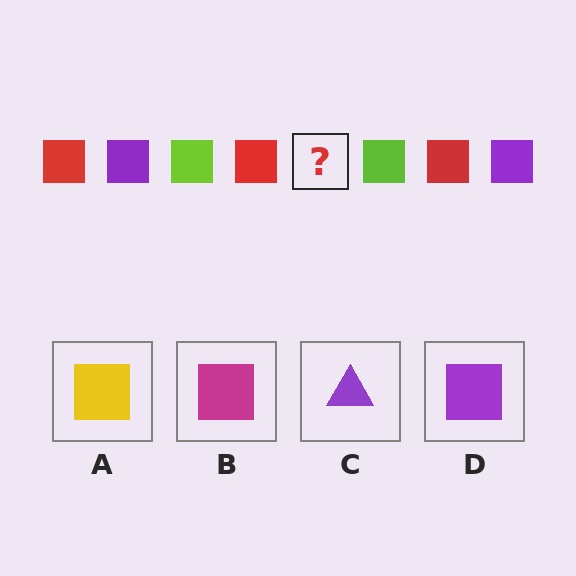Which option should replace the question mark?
Option D.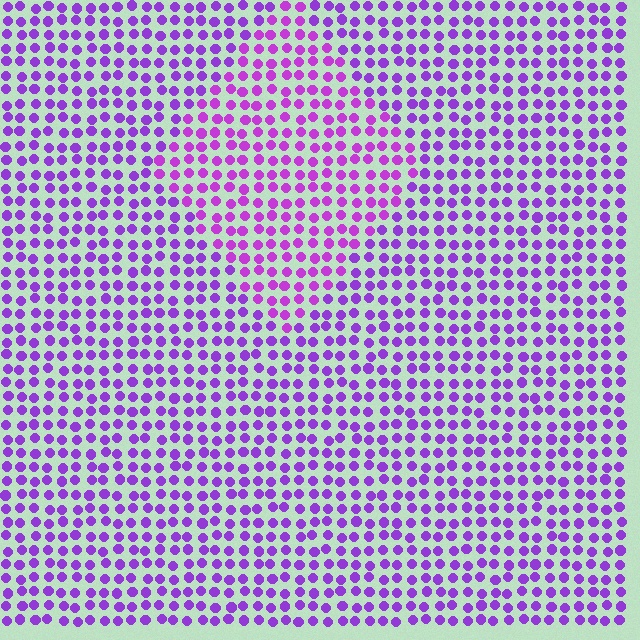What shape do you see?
I see a diamond.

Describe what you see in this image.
The image is filled with small purple elements in a uniform arrangement. A diamond-shaped region is visible where the elements are tinted to a slightly different hue, forming a subtle color boundary.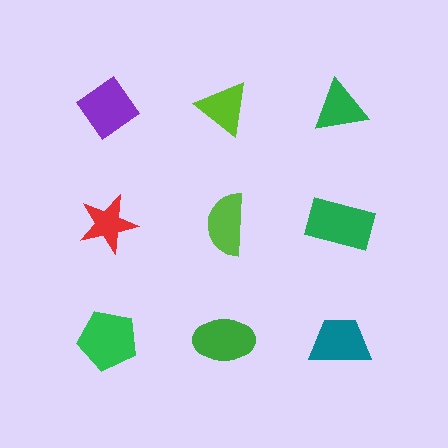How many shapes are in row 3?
3 shapes.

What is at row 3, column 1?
A green pentagon.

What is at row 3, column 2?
A green ellipse.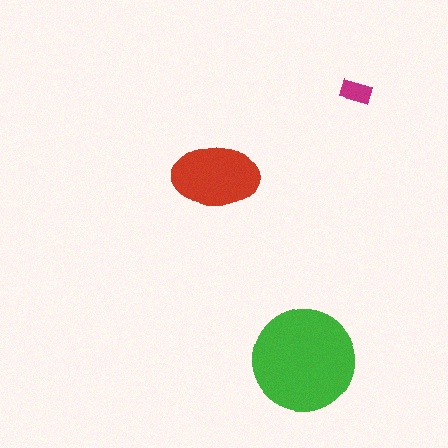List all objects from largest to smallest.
The green circle, the red ellipse, the magenta rectangle.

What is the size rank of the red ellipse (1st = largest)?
2nd.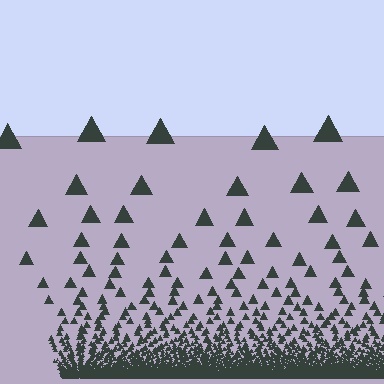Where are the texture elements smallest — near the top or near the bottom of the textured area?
Near the bottom.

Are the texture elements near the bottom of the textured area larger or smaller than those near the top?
Smaller. The gradient is inverted — elements near the bottom are smaller and denser.